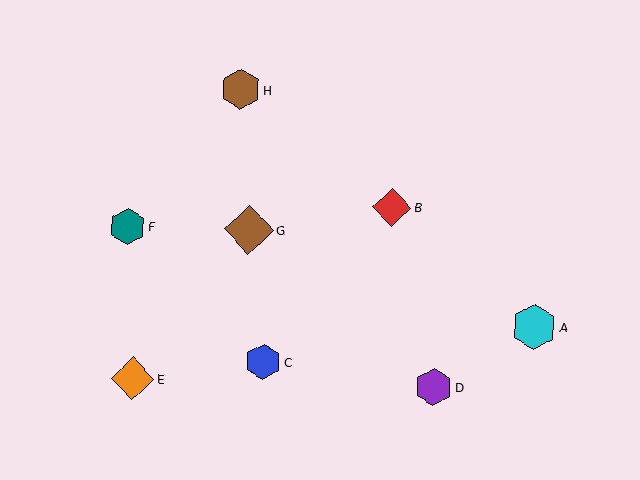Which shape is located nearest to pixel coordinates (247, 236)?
The brown diamond (labeled G) at (249, 230) is nearest to that location.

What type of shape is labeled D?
Shape D is a purple hexagon.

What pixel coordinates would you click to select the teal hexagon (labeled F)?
Click at (127, 226) to select the teal hexagon F.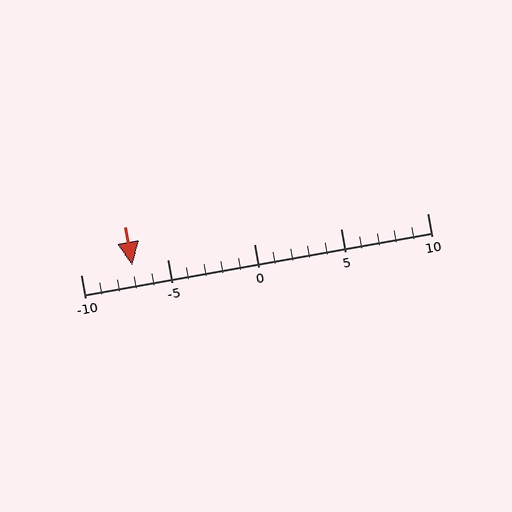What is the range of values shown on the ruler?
The ruler shows values from -10 to 10.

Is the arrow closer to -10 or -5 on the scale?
The arrow is closer to -5.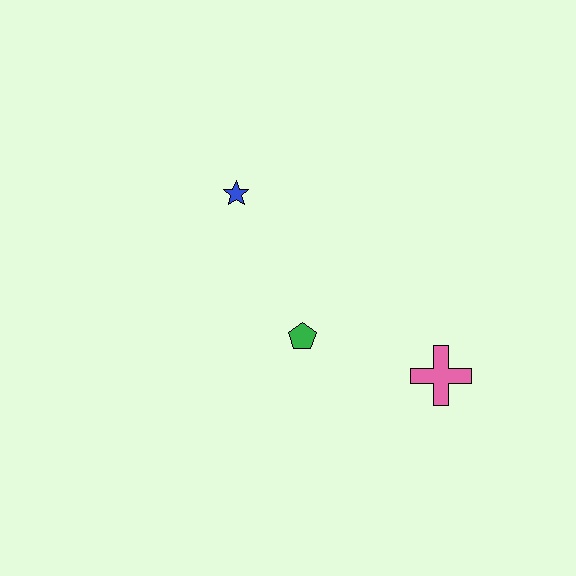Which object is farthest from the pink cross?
The blue star is farthest from the pink cross.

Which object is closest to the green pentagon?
The pink cross is closest to the green pentagon.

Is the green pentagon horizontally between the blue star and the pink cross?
Yes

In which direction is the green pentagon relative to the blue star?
The green pentagon is below the blue star.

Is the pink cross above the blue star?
No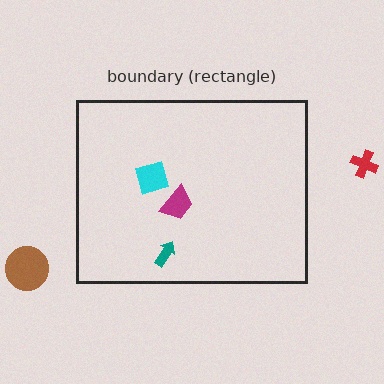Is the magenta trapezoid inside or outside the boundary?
Inside.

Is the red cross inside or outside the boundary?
Outside.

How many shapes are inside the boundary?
3 inside, 2 outside.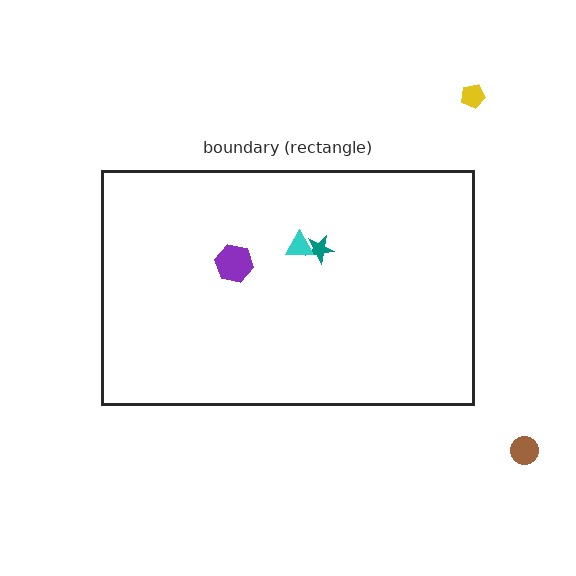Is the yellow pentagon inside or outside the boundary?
Outside.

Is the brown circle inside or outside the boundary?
Outside.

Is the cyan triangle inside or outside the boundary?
Inside.